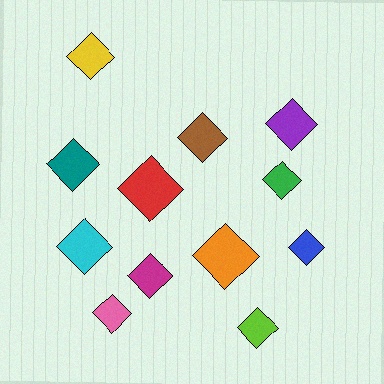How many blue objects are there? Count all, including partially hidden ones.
There is 1 blue object.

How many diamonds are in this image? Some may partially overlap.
There are 12 diamonds.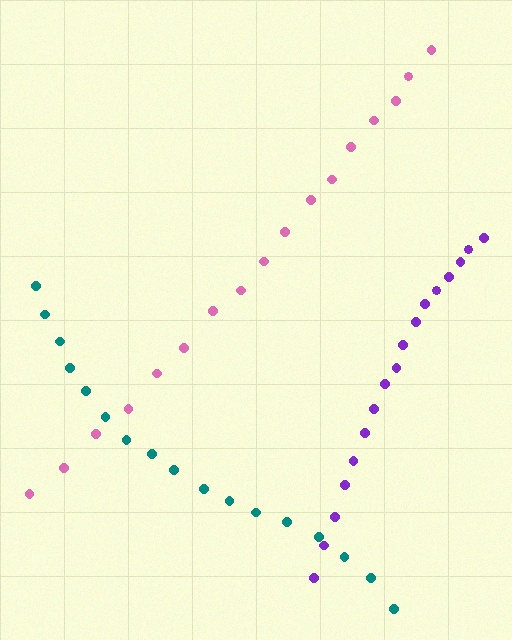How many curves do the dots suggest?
There are 3 distinct paths.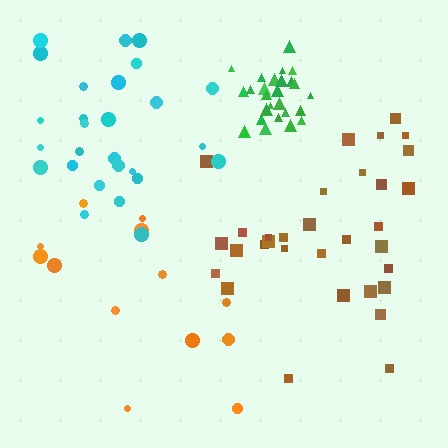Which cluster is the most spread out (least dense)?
Orange.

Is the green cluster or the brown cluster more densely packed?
Green.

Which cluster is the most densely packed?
Green.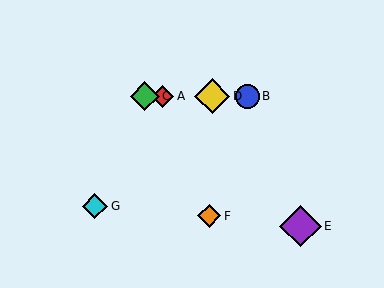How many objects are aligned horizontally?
4 objects (A, B, C, D) are aligned horizontally.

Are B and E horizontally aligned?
No, B is at y≈96 and E is at y≈226.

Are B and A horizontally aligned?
Yes, both are at y≈96.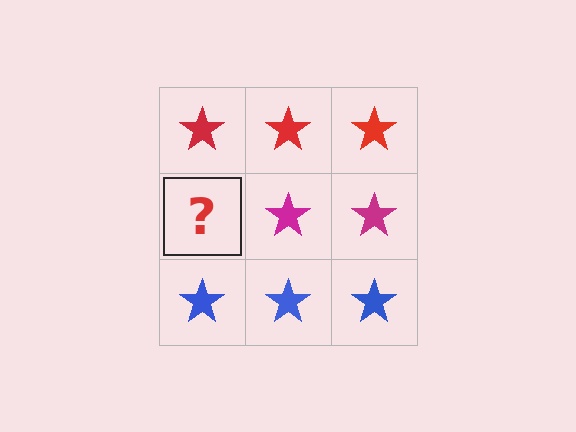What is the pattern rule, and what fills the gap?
The rule is that each row has a consistent color. The gap should be filled with a magenta star.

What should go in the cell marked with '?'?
The missing cell should contain a magenta star.